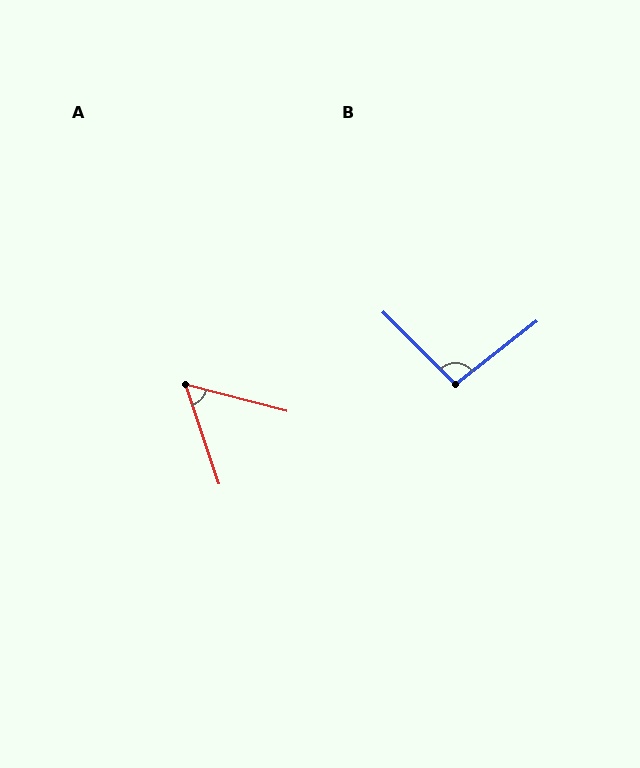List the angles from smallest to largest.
A (57°), B (97°).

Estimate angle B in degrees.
Approximately 97 degrees.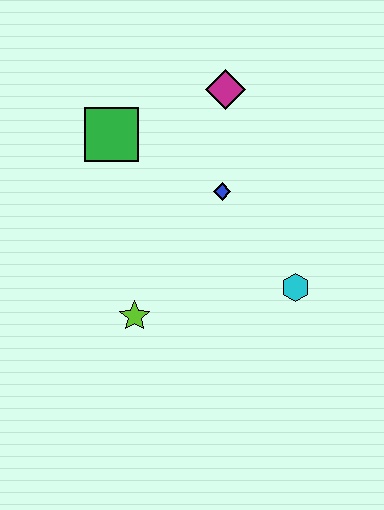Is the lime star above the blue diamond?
No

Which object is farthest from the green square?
The cyan hexagon is farthest from the green square.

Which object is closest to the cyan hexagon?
The blue diamond is closest to the cyan hexagon.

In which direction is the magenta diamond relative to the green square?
The magenta diamond is to the right of the green square.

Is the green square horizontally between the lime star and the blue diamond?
No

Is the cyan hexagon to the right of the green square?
Yes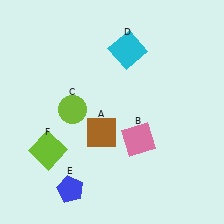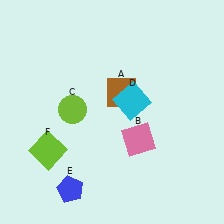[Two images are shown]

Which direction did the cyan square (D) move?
The cyan square (D) moved down.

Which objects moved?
The objects that moved are: the brown square (A), the cyan square (D).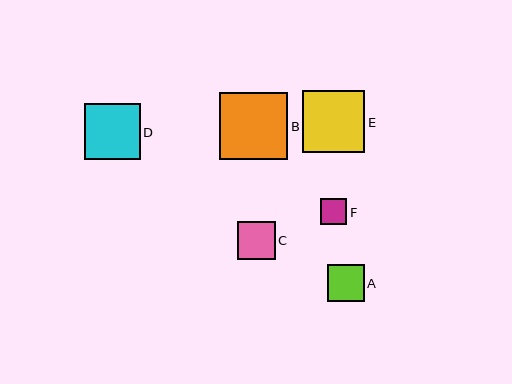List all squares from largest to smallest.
From largest to smallest: B, E, D, C, A, F.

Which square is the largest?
Square B is the largest with a size of approximately 68 pixels.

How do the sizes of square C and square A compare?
Square C and square A are approximately the same size.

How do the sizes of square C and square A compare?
Square C and square A are approximately the same size.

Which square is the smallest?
Square F is the smallest with a size of approximately 26 pixels.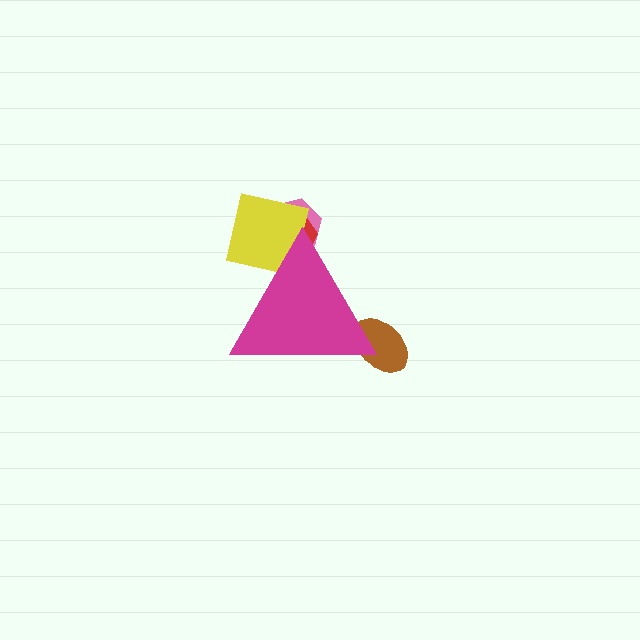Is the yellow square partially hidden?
Yes, the yellow square is partially hidden behind the magenta triangle.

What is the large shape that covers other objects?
A magenta triangle.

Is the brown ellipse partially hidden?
Yes, the brown ellipse is partially hidden behind the magenta triangle.